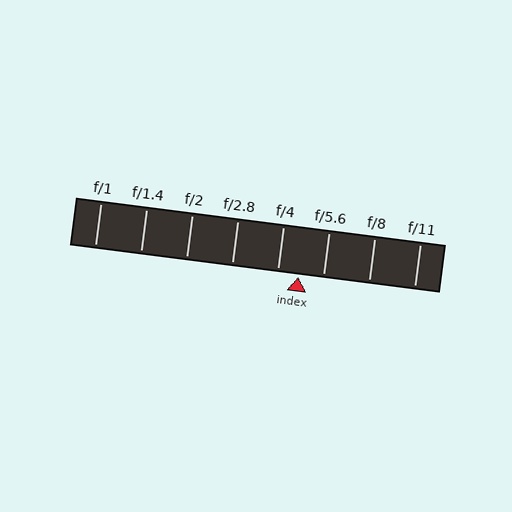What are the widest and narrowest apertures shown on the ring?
The widest aperture shown is f/1 and the narrowest is f/11.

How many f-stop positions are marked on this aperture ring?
There are 8 f-stop positions marked.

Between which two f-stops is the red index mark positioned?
The index mark is between f/4 and f/5.6.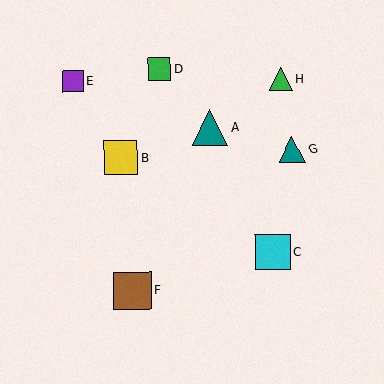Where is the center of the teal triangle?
The center of the teal triangle is at (210, 127).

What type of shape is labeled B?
Shape B is a yellow square.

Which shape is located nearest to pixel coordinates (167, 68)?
The green square (labeled D) at (159, 69) is nearest to that location.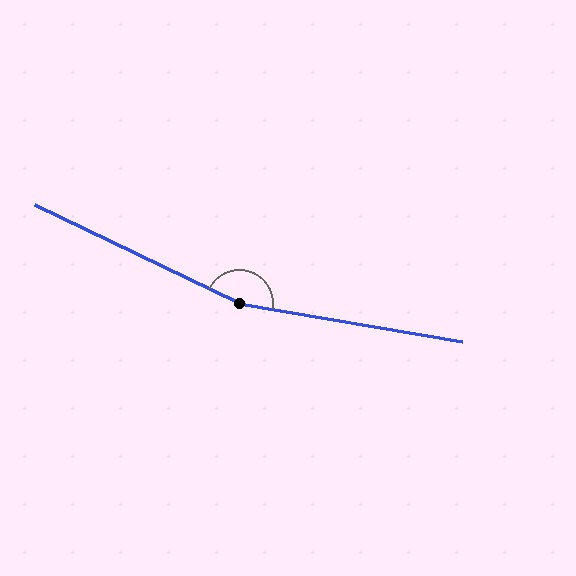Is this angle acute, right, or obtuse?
It is obtuse.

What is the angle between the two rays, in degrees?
Approximately 164 degrees.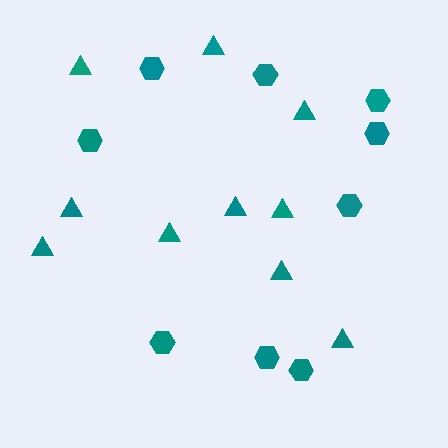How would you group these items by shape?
There are 2 groups: one group of triangles (10) and one group of hexagons (9).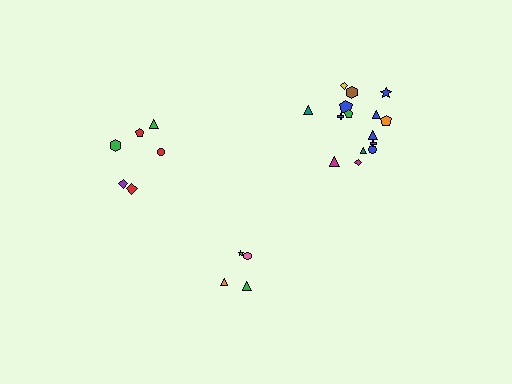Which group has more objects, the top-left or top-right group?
The top-right group.